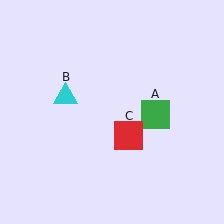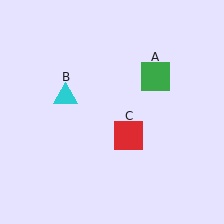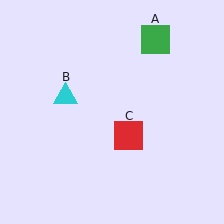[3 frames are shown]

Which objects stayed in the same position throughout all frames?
Cyan triangle (object B) and red square (object C) remained stationary.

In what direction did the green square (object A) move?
The green square (object A) moved up.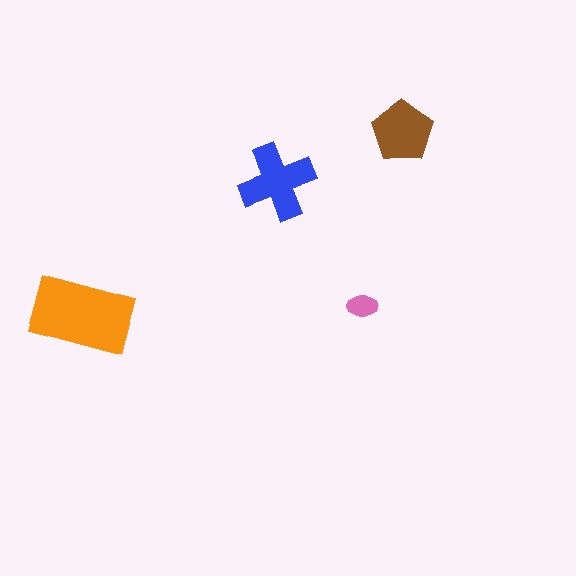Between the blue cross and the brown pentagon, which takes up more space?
The blue cross.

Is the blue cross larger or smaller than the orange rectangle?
Smaller.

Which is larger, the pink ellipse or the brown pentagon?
The brown pentagon.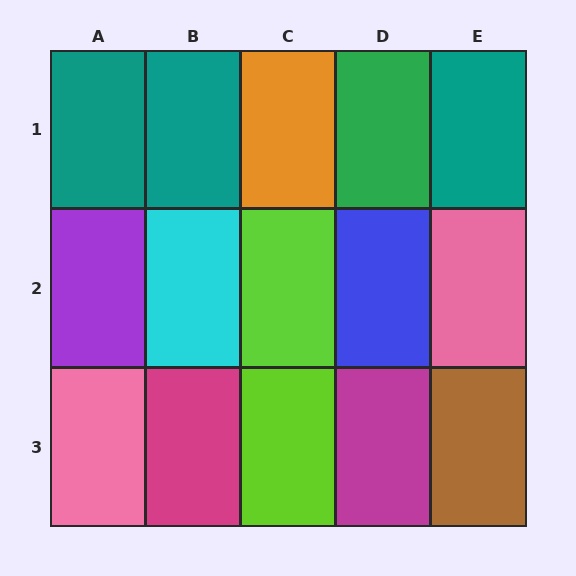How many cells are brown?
1 cell is brown.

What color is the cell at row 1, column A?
Teal.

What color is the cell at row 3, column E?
Brown.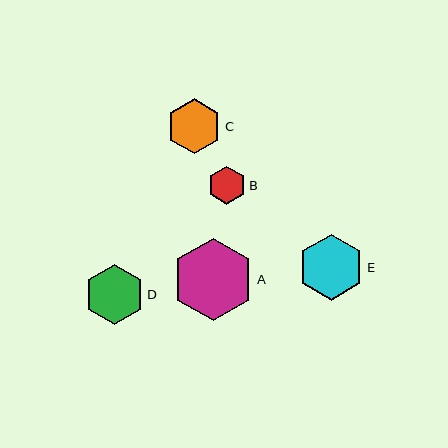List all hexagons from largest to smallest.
From largest to smallest: A, E, D, C, B.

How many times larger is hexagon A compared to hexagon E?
Hexagon A is approximately 1.2 times the size of hexagon E.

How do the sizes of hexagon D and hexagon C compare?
Hexagon D and hexagon C are approximately the same size.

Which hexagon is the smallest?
Hexagon B is the smallest with a size of approximately 38 pixels.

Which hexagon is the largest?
Hexagon A is the largest with a size of approximately 82 pixels.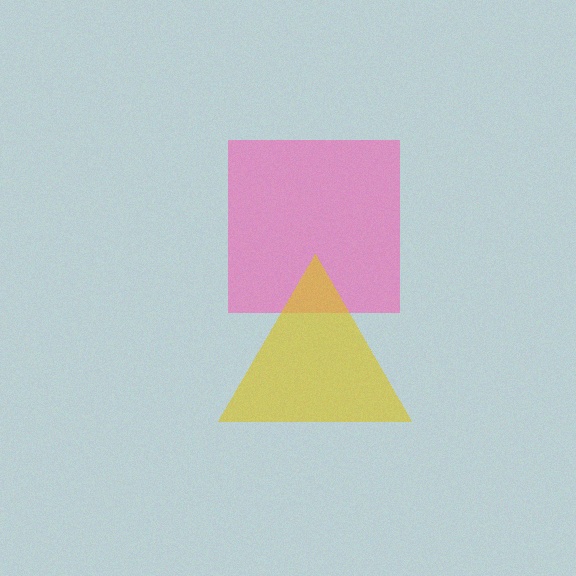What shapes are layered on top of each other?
The layered shapes are: a pink square, a yellow triangle.